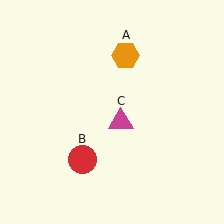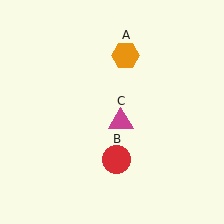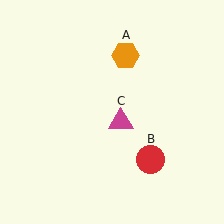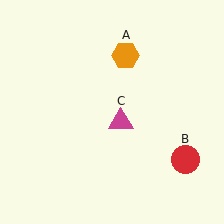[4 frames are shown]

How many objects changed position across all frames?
1 object changed position: red circle (object B).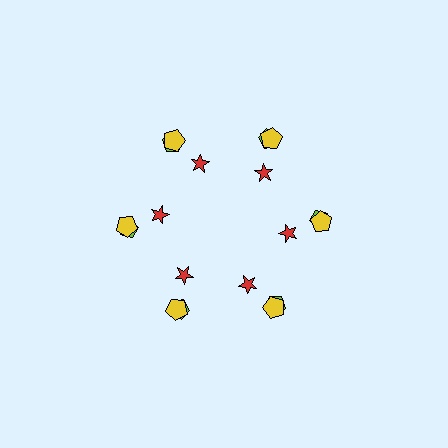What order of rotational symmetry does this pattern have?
This pattern has 6-fold rotational symmetry.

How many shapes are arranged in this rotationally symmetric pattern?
There are 18 shapes, arranged in 6 groups of 3.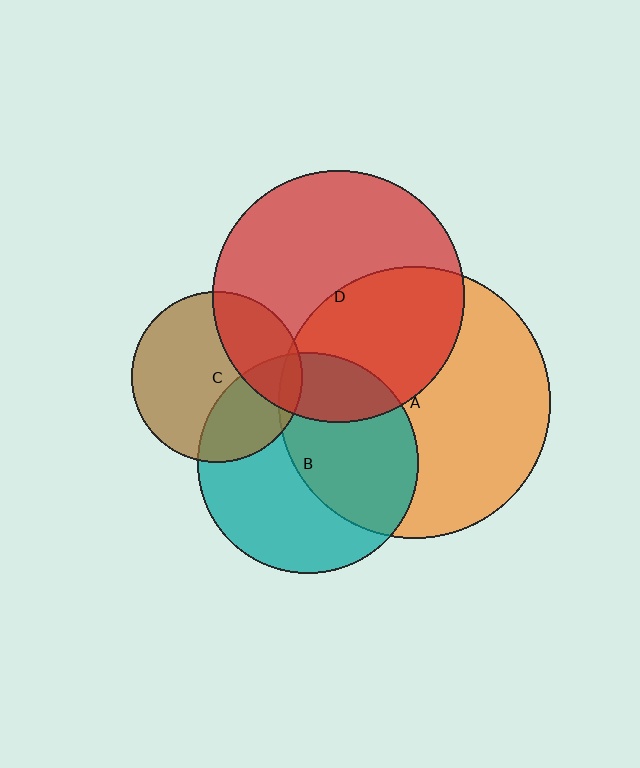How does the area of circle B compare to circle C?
Approximately 1.7 times.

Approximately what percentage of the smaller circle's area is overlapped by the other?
Approximately 30%.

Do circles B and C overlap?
Yes.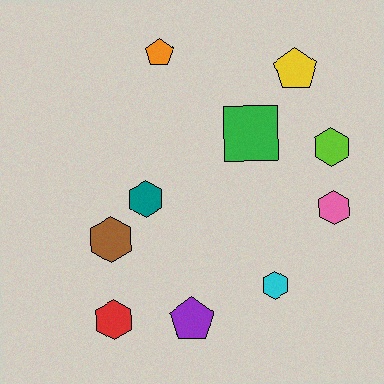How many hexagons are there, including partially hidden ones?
There are 6 hexagons.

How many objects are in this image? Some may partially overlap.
There are 10 objects.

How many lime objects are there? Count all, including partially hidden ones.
There is 1 lime object.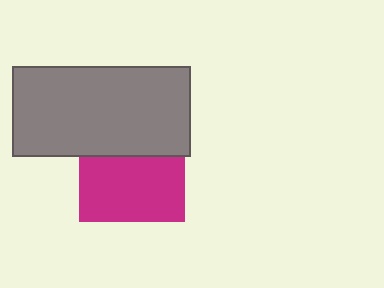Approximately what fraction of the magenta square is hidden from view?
Roughly 40% of the magenta square is hidden behind the gray rectangle.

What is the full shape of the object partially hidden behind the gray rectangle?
The partially hidden object is a magenta square.